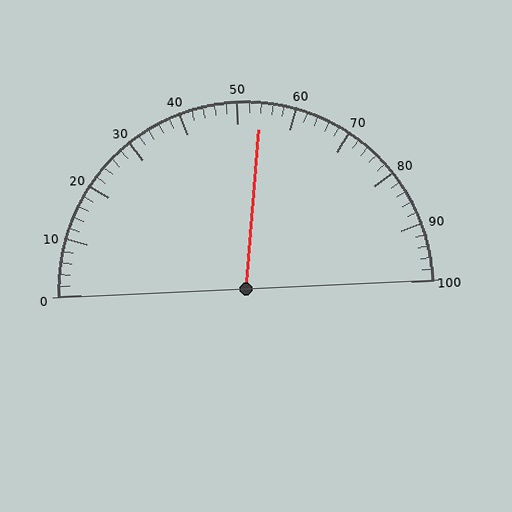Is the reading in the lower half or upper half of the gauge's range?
The reading is in the upper half of the range (0 to 100).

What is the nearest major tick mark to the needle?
The nearest major tick mark is 50.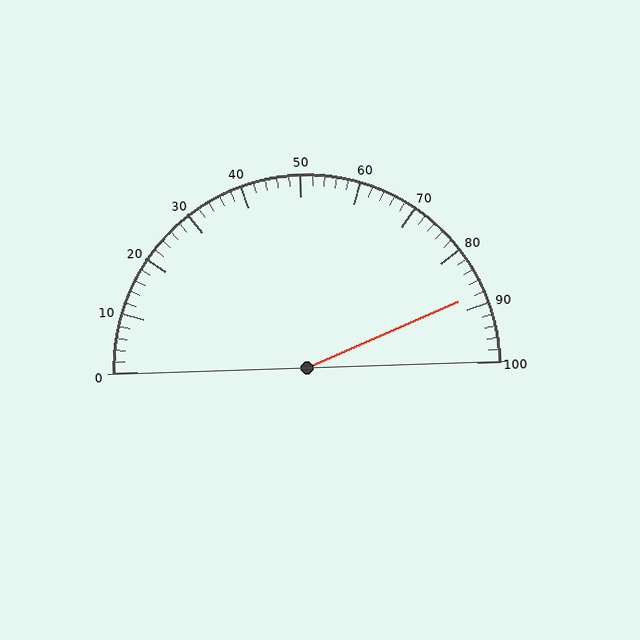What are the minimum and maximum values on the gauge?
The gauge ranges from 0 to 100.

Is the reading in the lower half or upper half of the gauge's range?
The reading is in the upper half of the range (0 to 100).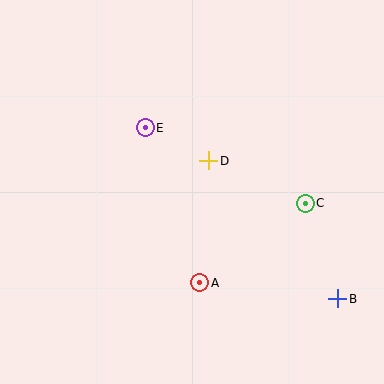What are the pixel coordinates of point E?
Point E is at (145, 128).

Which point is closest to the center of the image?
Point D at (209, 161) is closest to the center.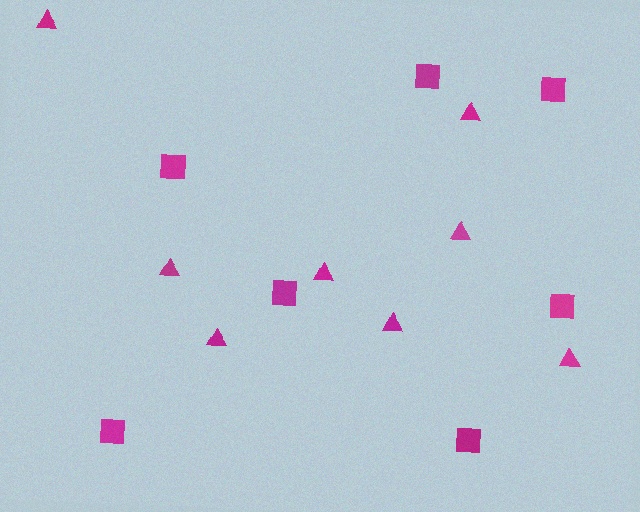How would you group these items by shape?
There are 2 groups: one group of squares (7) and one group of triangles (8).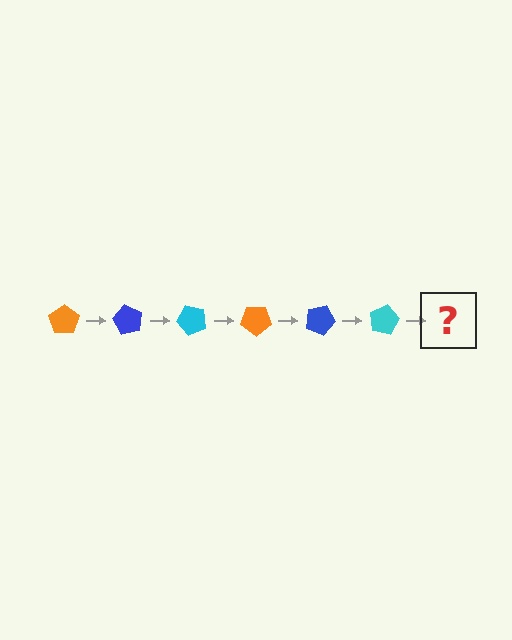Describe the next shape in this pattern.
It should be an orange pentagon, rotated 360 degrees from the start.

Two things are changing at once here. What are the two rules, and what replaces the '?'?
The two rules are that it rotates 60 degrees each step and the color cycles through orange, blue, and cyan. The '?' should be an orange pentagon, rotated 360 degrees from the start.